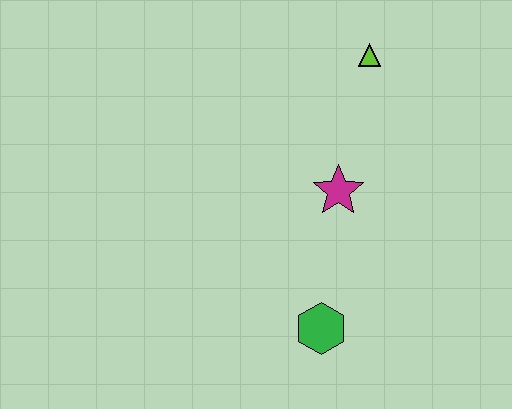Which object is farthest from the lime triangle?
The green hexagon is farthest from the lime triangle.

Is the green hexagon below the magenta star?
Yes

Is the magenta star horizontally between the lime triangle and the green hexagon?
Yes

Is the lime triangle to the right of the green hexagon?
Yes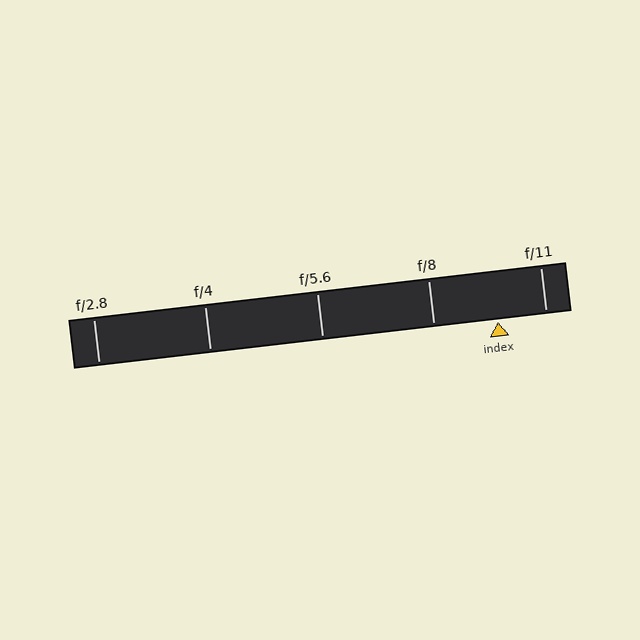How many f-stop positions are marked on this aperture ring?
There are 5 f-stop positions marked.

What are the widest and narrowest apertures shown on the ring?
The widest aperture shown is f/2.8 and the narrowest is f/11.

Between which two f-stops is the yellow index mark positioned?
The index mark is between f/8 and f/11.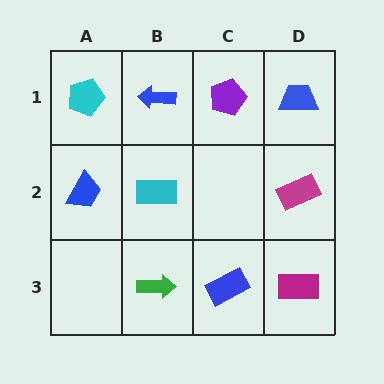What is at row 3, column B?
A green arrow.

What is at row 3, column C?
A blue rectangle.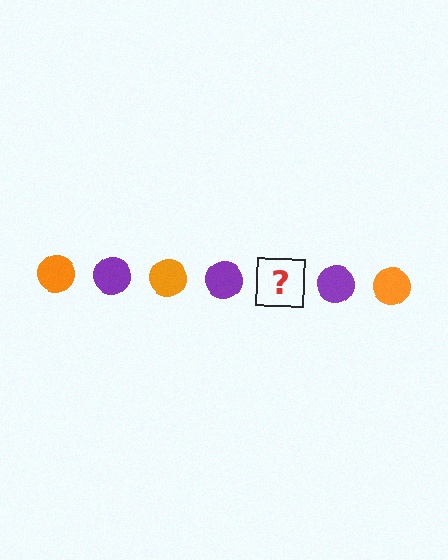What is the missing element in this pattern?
The missing element is an orange circle.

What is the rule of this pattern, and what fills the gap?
The rule is that the pattern cycles through orange, purple circles. The gap should be filled with an orange circle.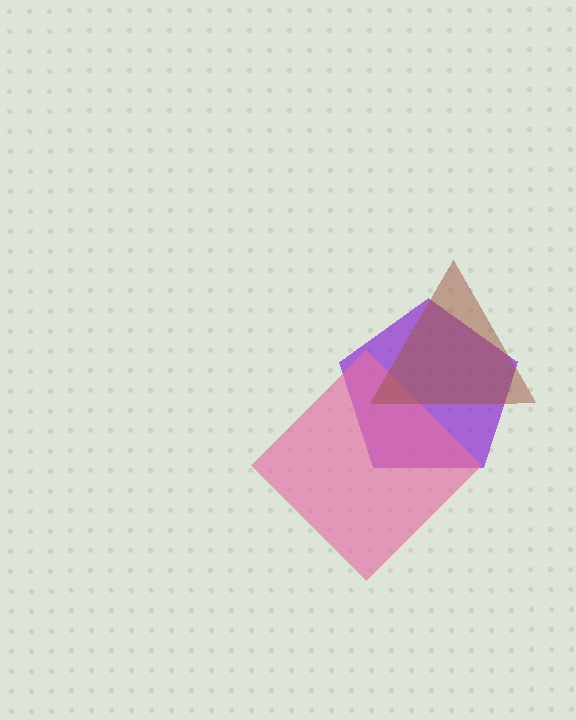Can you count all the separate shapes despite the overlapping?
Yes, there are 3 separate shapes.